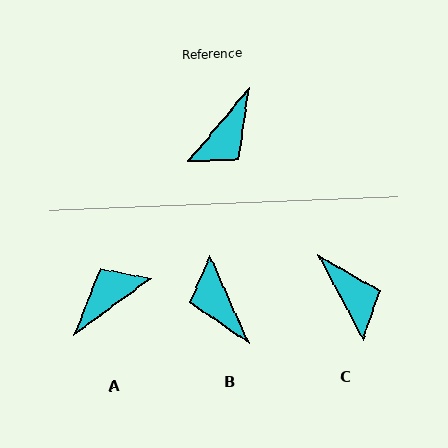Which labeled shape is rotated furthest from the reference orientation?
A, about 166 degrees away.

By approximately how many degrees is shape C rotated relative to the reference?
Approximately 68 degrees counter-clockwise.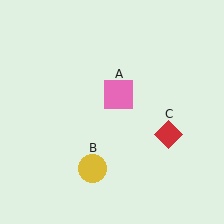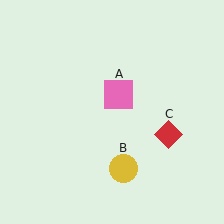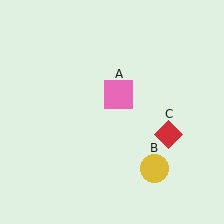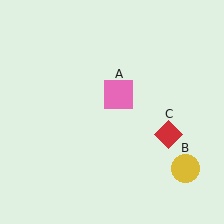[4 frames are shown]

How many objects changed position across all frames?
1 object changed position: yellow circle (object B).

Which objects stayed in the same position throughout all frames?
Pink square (object A) and red diamond (object C) remained stationary.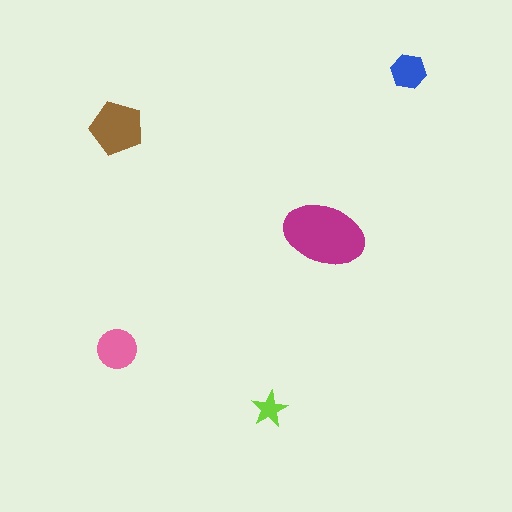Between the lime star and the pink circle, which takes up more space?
The pink circle.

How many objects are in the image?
There are 5 objects in the image.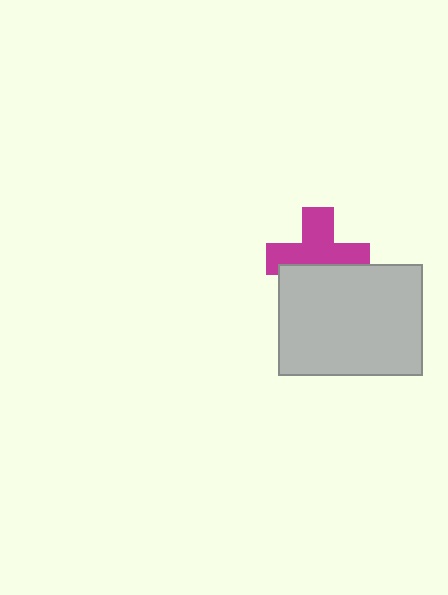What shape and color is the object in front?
The object in front is a light gray rectangle.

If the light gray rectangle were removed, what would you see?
You would see the complete magenta cross.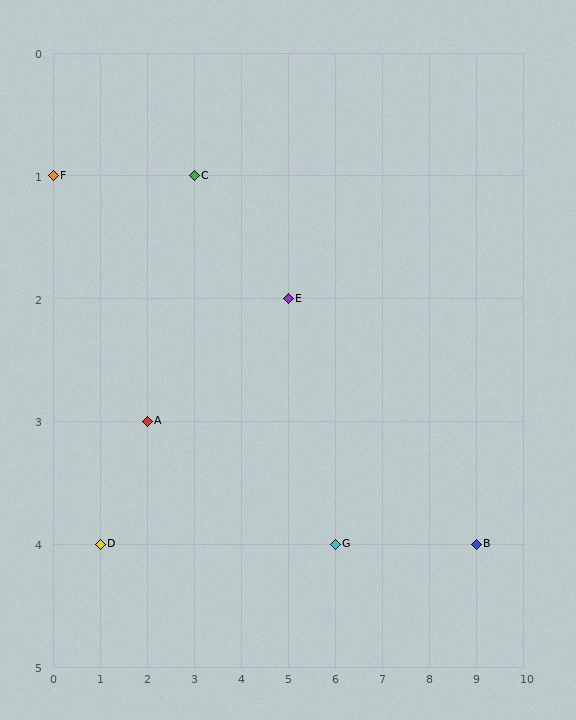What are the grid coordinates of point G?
Point G is at grid coordinates (6, 4).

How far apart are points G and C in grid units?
Points G and C are 3 columns and 3 rows apart (about 4.2 grid units diagonally).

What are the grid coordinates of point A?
Point A is at grid coordinates (2, 3).